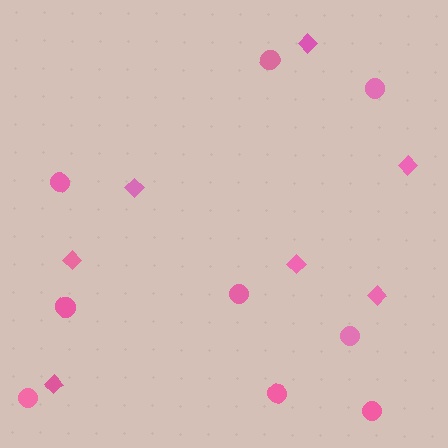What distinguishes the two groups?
There are 2 groups: one group of circles (9) and one group of diamonds (7).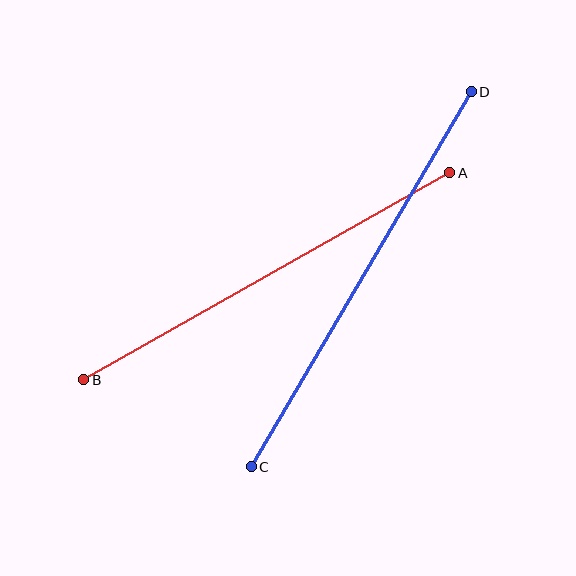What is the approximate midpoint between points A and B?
The midpoint is at approximately (267, 276) pixels.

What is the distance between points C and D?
The distance is approximately 435 pixels.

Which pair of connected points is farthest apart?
Points C and D are farthest apart.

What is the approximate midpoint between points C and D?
The midpoint is at approximately (361, 279) pixels.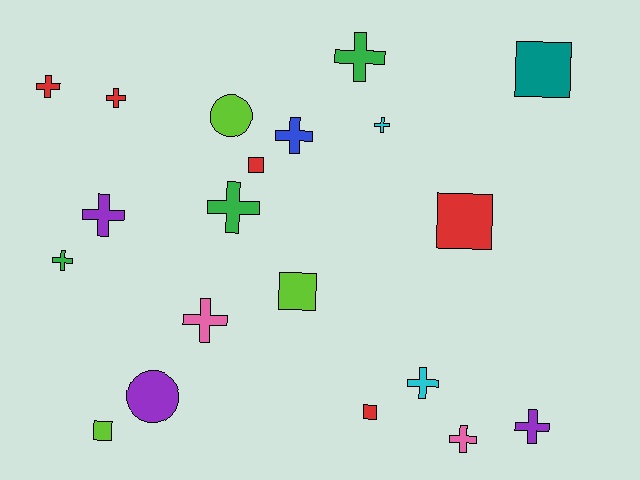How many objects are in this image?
There are 20 objects.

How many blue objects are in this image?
There is 1 blue object.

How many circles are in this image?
There are 2 circles.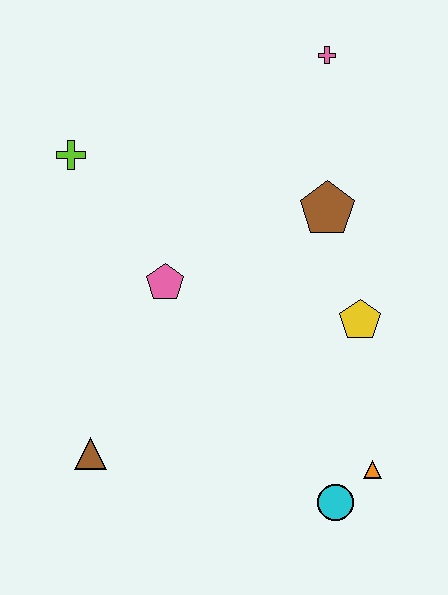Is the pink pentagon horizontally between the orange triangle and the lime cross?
Yes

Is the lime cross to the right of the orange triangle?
No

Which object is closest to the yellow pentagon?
The brown pentagon is closest to the yellow pentagon.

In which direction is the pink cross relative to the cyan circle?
The pink cross is above the cyan circle.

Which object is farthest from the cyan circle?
The pink cross is farthest from the cyan circle.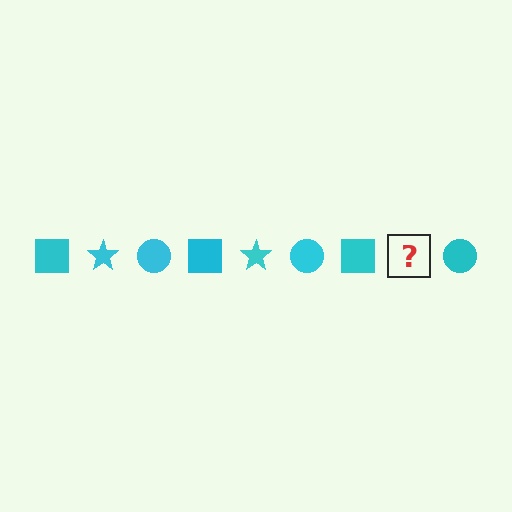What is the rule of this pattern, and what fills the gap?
The rule is that the pattern cycles through square, star, circle shapes in cyan. The gap should be filled with a cyan star.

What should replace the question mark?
The question mark should be replaced with a cyan star.